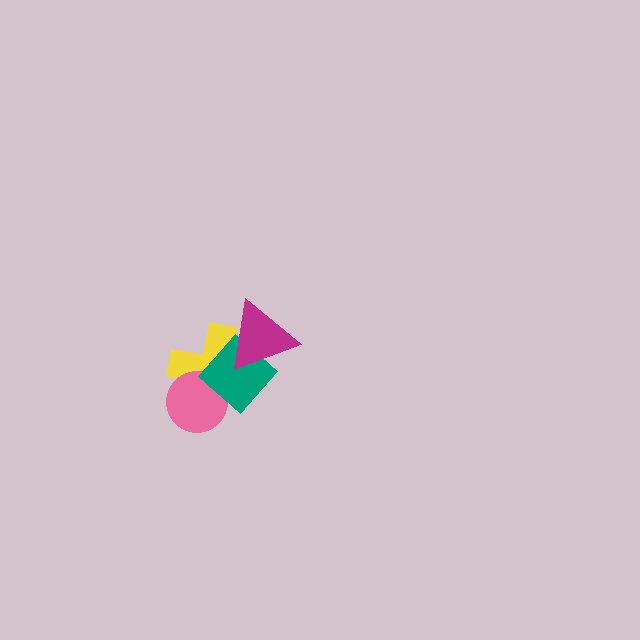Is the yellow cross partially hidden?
Yes, it is partially covered by another shape.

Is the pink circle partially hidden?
Yes, it is partially covered by another shape.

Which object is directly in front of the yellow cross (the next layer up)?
The pink circle is directly in front of the yellow cross.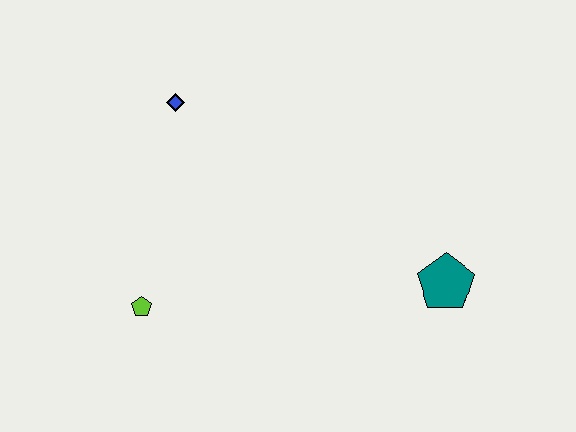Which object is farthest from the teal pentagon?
The blue diamond is farthest from the teal pentagon.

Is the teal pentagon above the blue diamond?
No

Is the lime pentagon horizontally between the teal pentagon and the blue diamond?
No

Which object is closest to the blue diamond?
The lime pentagon is closest to the blue diamond.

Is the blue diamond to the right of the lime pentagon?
Yes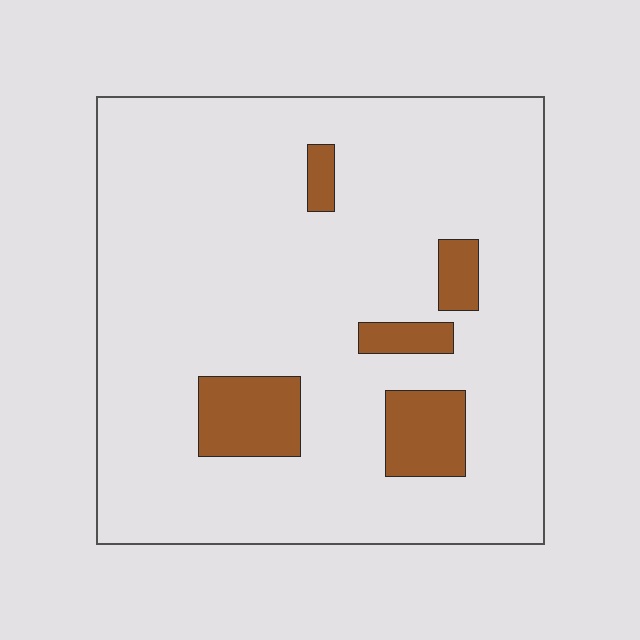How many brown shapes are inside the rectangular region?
5.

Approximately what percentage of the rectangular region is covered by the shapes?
Approximately 10%.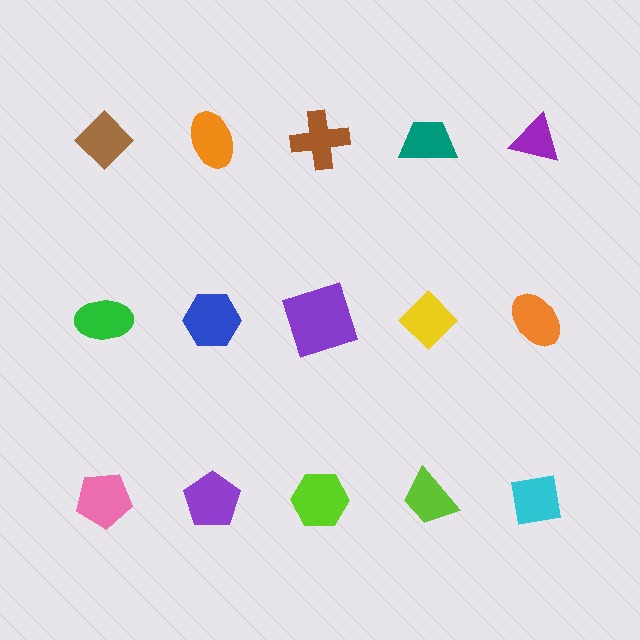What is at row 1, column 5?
A purple triangle.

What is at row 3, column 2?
A purple pentagon.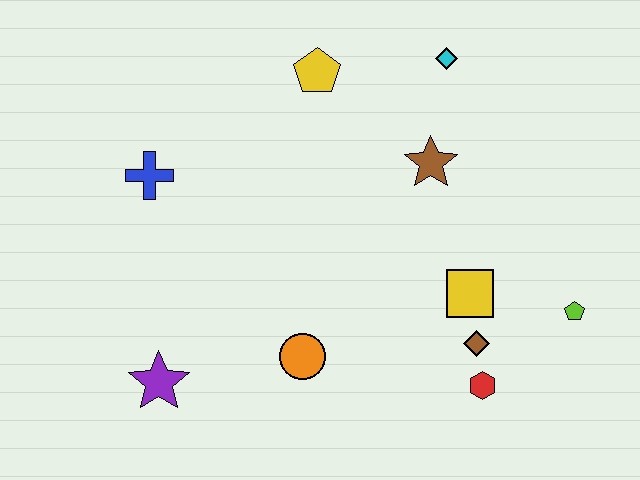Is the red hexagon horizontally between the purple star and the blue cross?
No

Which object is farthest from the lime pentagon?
The blue cross is farthest from the lime pentagon.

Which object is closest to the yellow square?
The brown diamond is closest to the yellow square.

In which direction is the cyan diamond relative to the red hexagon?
The cyan diamond is above the red hexagon.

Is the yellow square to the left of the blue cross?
No